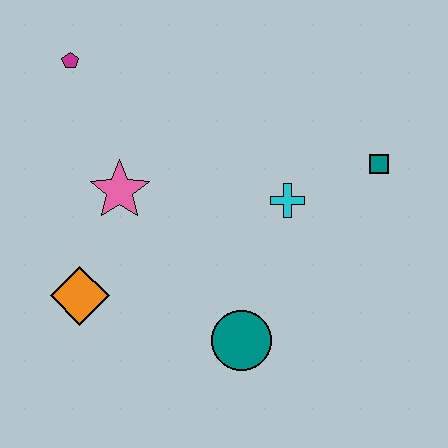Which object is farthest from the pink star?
The teal square is farthest from the pink star.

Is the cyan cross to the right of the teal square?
No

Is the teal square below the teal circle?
No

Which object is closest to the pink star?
The orange diamond is closest to the pink star.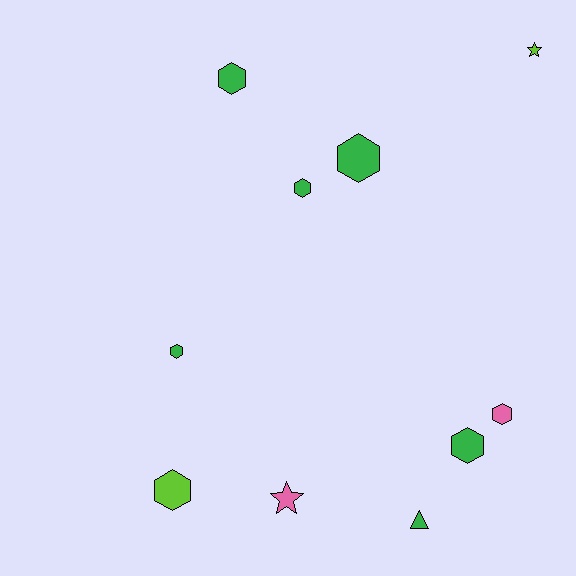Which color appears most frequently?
Green, with 6 objects.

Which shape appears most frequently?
Hexagon, with 7 objects.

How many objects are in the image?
There are 10 objects.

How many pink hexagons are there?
There is 1 pink hexagon.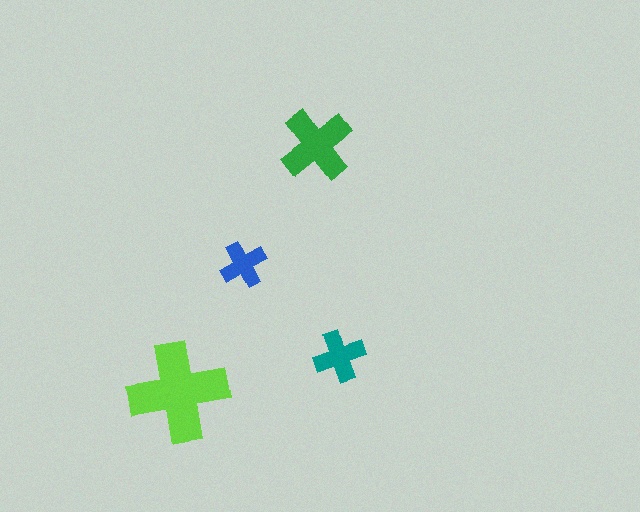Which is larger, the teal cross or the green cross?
The green one.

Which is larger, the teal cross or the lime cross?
The lime one.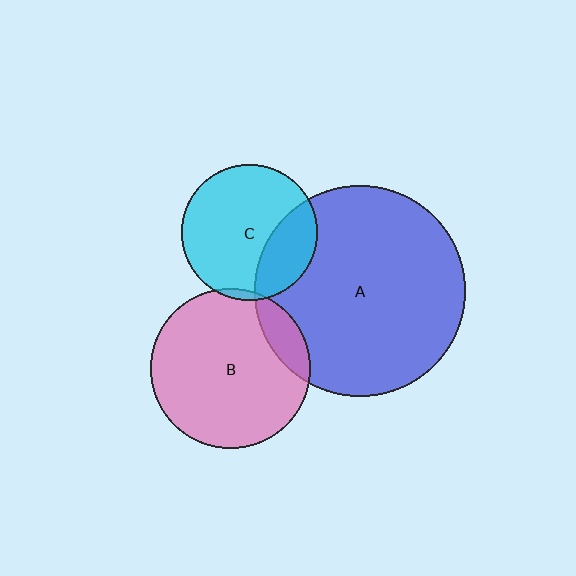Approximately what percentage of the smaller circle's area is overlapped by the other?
Approximately 25%.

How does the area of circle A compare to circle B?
Approximately 1.7 times.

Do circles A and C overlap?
Yes.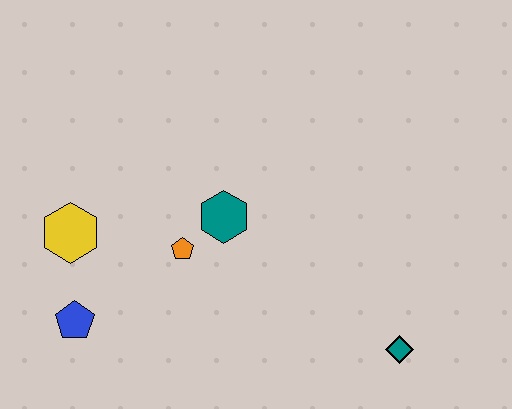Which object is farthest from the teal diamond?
The yellow hexagon is farthest from the teal diamond.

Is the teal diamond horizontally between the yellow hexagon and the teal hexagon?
No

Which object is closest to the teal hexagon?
The orange pentagon is closest to the teal hexagon.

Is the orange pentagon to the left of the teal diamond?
Yes